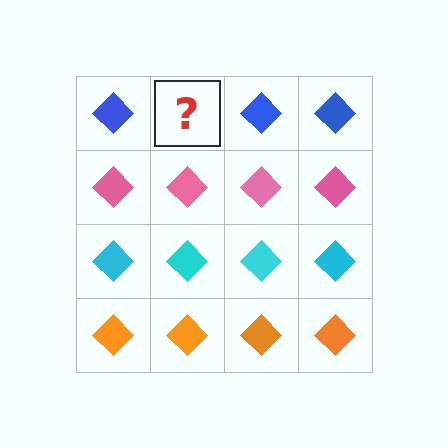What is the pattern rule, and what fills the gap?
The rule is that each row has a consistent color. The gap should be filled with a blue diamond.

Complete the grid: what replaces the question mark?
The question mark should be replaced with a blue diamond.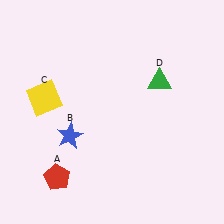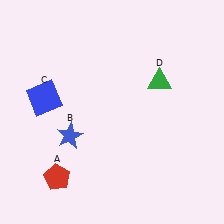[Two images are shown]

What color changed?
The square (C) changed from yellow in Image 1 to blue in Image 2.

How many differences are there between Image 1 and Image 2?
There is 1 difference between the two images.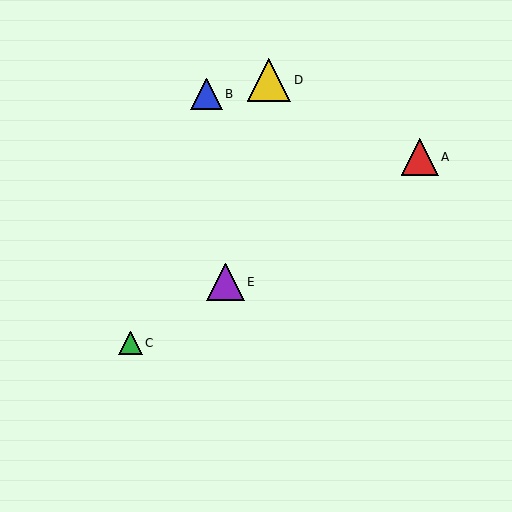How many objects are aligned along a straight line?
3 objects (A, C, E) are aligned along a straight line.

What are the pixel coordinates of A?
Object A is at (420, 157).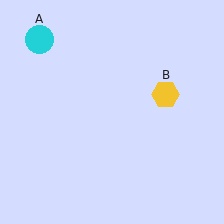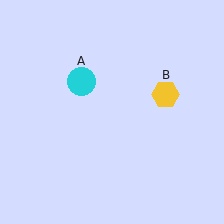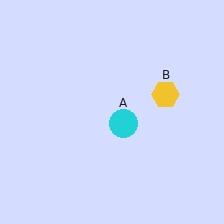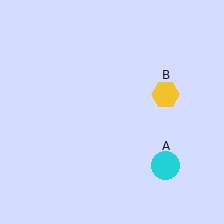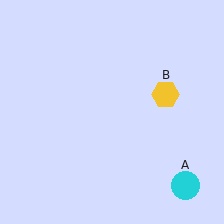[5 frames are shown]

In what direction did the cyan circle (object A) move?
The cyan circle (object A) moved down and to the right.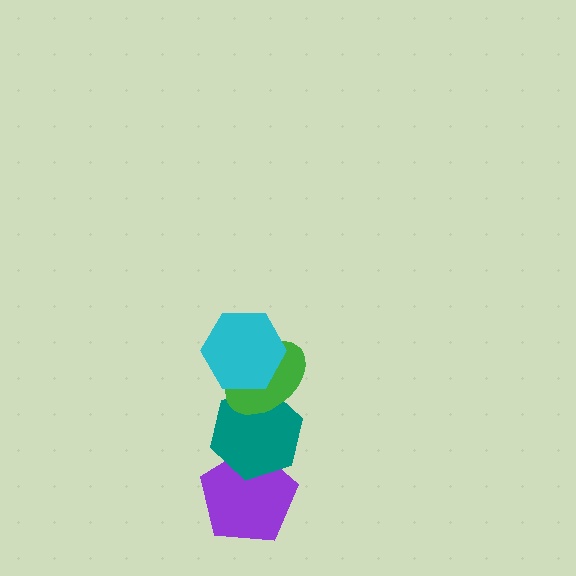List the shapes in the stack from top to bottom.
From top to bottom: the cyan hexagon, the green ellipse, the teal hexagon, the purple pentagon.